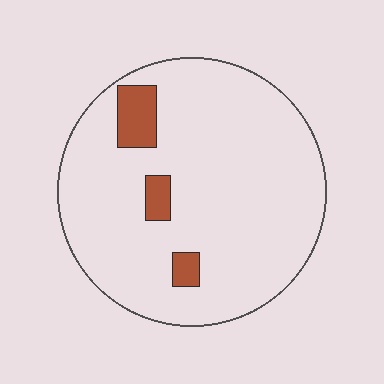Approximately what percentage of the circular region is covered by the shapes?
Approximately 10%.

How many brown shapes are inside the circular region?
3.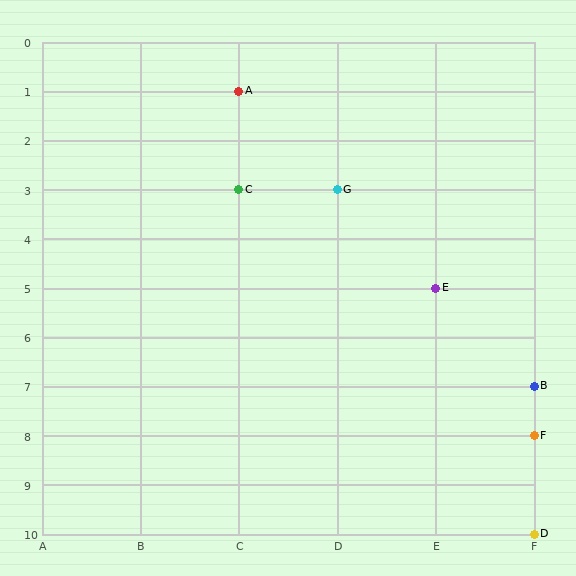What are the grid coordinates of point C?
Point C is at grid coordinates (C, 3).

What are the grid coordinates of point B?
Point B is at grid coordinates (F, 7).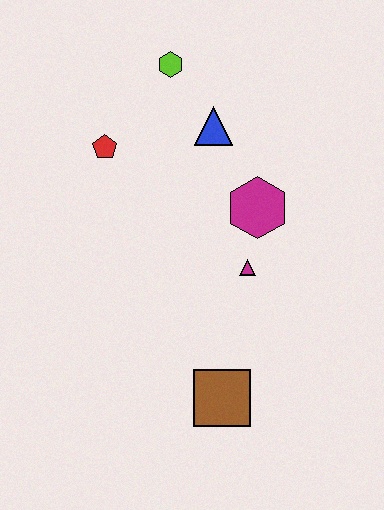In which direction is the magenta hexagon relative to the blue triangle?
The magenta hexagon is below the blue triangle.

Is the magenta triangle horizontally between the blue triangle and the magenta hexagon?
Yes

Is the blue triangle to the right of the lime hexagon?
Yes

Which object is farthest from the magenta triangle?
The lime hexagon is farthest from the magenta triangle.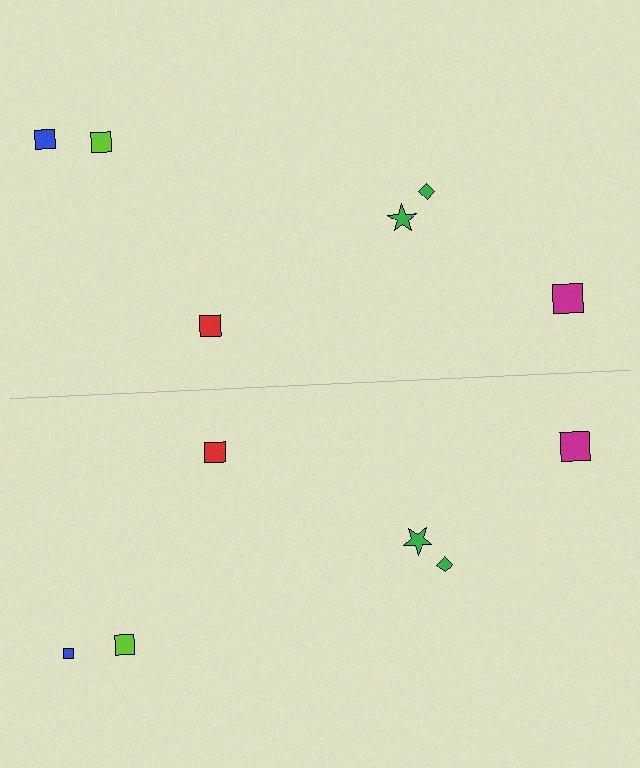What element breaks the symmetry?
The blue square on the bottom side has a different size than its mirror counterpart.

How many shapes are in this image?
There are 12 shapes in this image.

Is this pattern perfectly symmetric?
No, the pattern is not perfectly symmetric. The blue square on the bottom side has a different size than its mirror counterpart.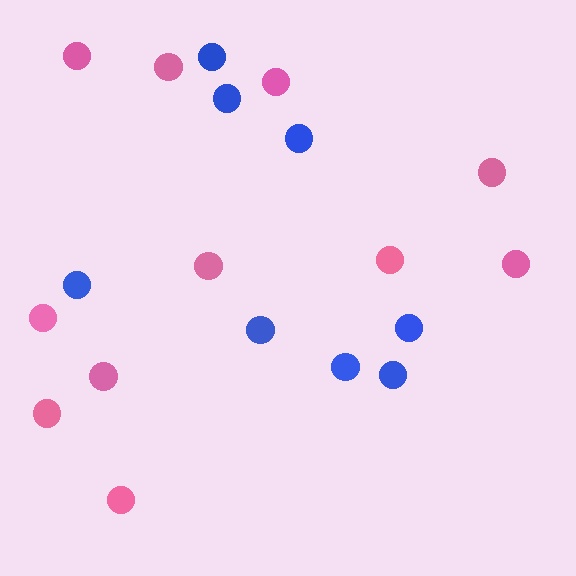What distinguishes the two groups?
There are 2 groups: one group of pink circles (11) and one group of blue circles (8).